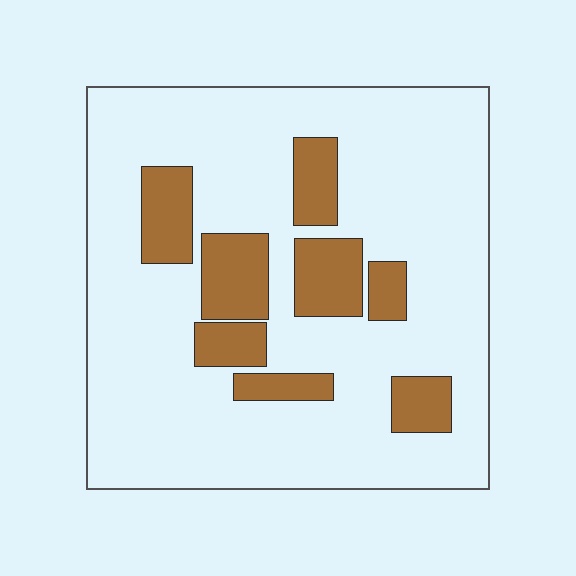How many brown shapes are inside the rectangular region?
8.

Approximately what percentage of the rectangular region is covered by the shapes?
Approximately 20%.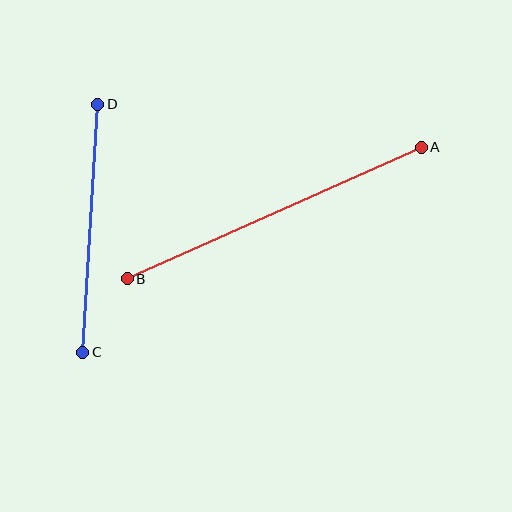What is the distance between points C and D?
The distance is approximately 248 pixels.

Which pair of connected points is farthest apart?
Points A and B are farthest apart.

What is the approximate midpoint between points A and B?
The midpoint is at approximately (274, 213) pixels.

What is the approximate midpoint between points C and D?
The midpoint is at approximately (90, 228) pixels.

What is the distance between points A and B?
The distance is approximately 322 pixels.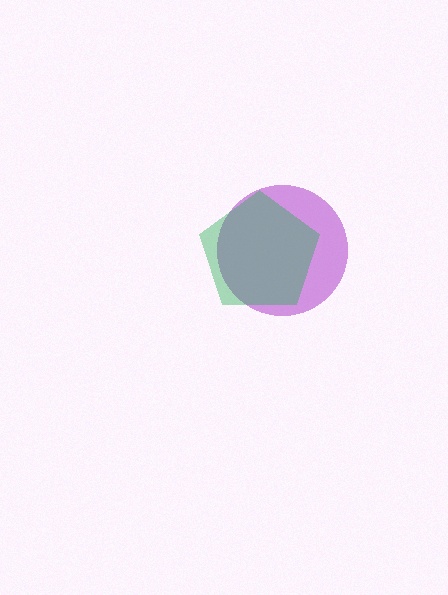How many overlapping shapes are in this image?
There are 2 overlapping shapes in the image.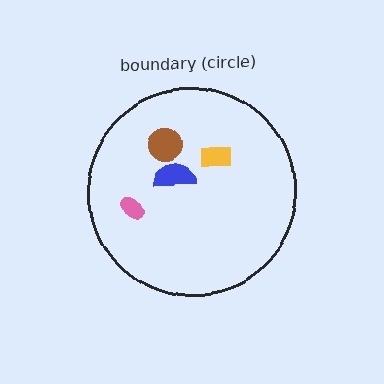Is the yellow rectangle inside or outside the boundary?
Inside.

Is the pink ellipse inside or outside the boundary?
Inside.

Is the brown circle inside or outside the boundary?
Inside.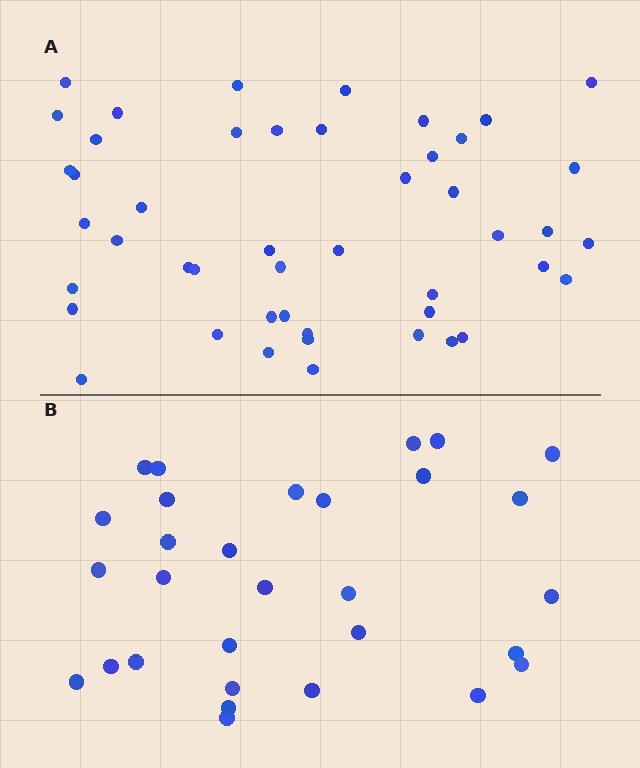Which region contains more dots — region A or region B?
Region A (the top region) has more dots.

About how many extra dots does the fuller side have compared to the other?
Region A has approximately 15 more dots than region B.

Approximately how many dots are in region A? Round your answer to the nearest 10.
About 50 dots. (The exact count is 47, which rounds to 50.)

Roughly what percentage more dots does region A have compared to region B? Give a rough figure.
About 55% more.